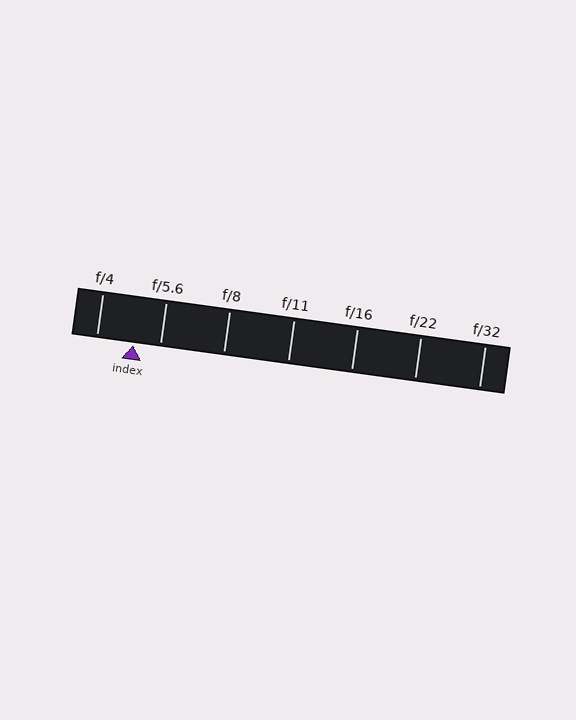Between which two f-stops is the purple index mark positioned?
The index mark is between f/4 and f/5.6.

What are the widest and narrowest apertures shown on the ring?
The widest aperture shown is f/4 and the narrowest is f/32.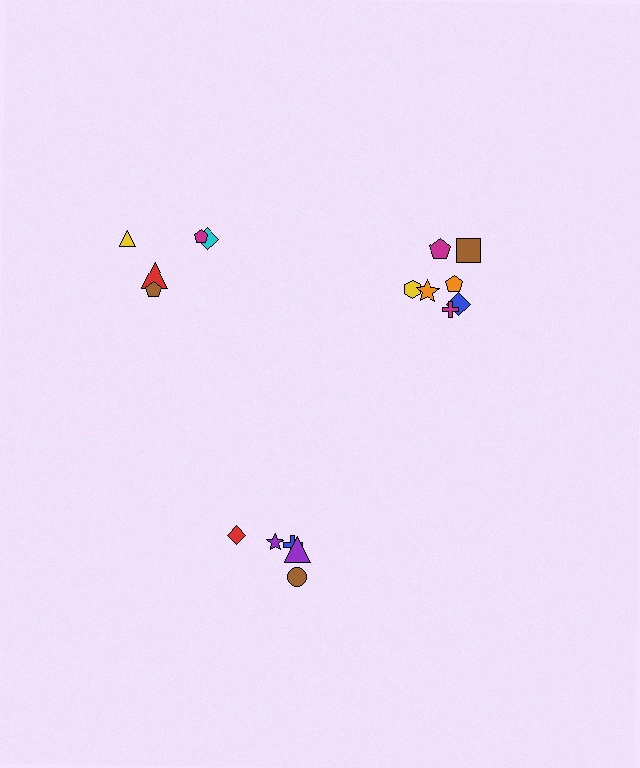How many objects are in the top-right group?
There are 7 objects.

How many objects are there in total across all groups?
There are 17 objects.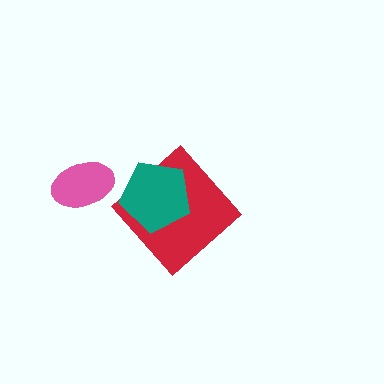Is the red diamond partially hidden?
Yes, it is partially covered by another shape.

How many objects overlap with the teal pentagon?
1 object overlaps with the teal pentagon.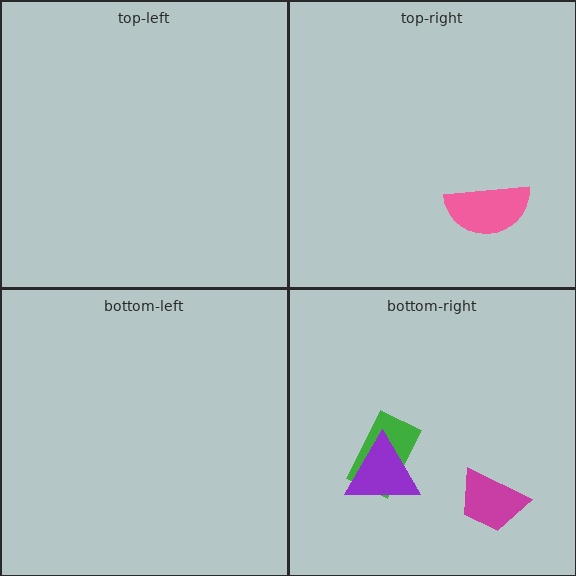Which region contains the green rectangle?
The bottom-right region.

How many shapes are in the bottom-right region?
3.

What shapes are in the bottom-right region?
The green rectangle, the purple triangle, the magenta trapezoid.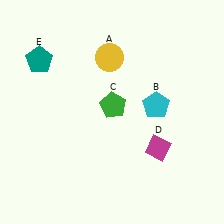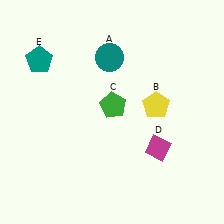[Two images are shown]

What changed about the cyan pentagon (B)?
In Image 1, B is cyan. In Image 2, it changed to yellow.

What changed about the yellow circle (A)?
In Image 1, A is yellow. In Image 2, it changed to teal.